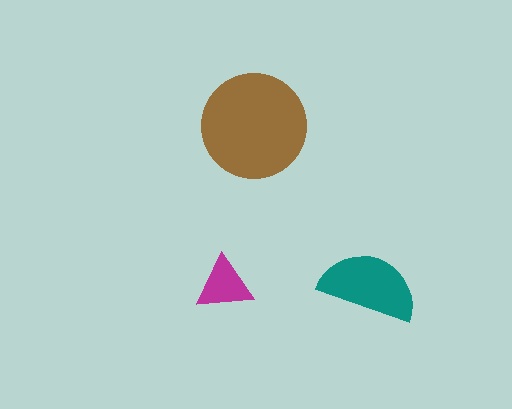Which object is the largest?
The brown circle.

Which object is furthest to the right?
The teal semicircle is rightmost.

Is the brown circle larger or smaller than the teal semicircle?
Larger.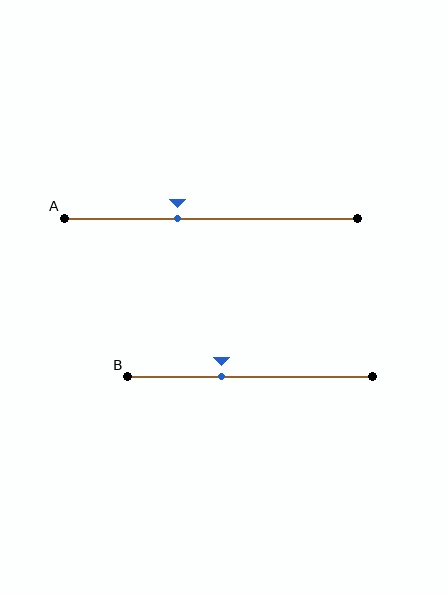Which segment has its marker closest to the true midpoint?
Segment A has its marker closest to the true midpoint.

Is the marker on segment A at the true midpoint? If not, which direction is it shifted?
No, the marker on segment A is shifted to the left by about 11% of the segment length.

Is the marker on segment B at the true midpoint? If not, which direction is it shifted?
No, the marker on segment B is shifted to the left by about 12% of the segment length.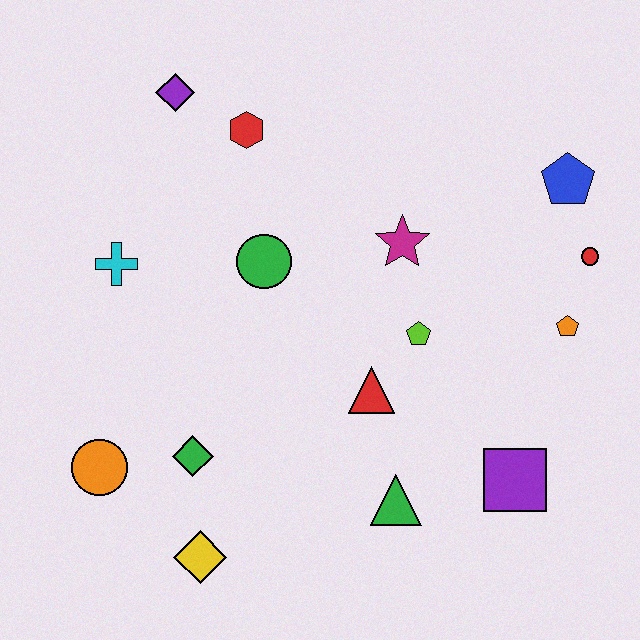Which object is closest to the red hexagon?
The purple diamond is closest to the red hexagon.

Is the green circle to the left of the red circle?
Yes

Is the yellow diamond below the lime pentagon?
Yes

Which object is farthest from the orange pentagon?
The orange circle is farthest from the orange pentagon.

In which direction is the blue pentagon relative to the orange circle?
The blue pentagon is to the right of the orange circle.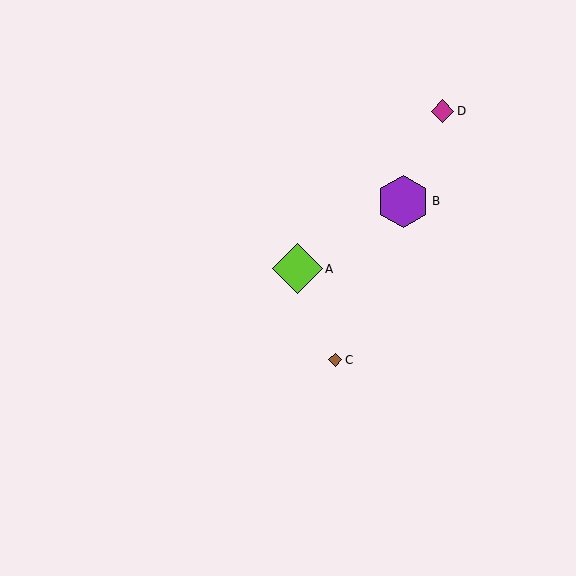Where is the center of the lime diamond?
The center of the lime diamond is at (298, 269).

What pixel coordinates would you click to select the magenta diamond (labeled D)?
Click at (442, 111) to select the magenta diamond D.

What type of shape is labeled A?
Shape A is a lime diamond.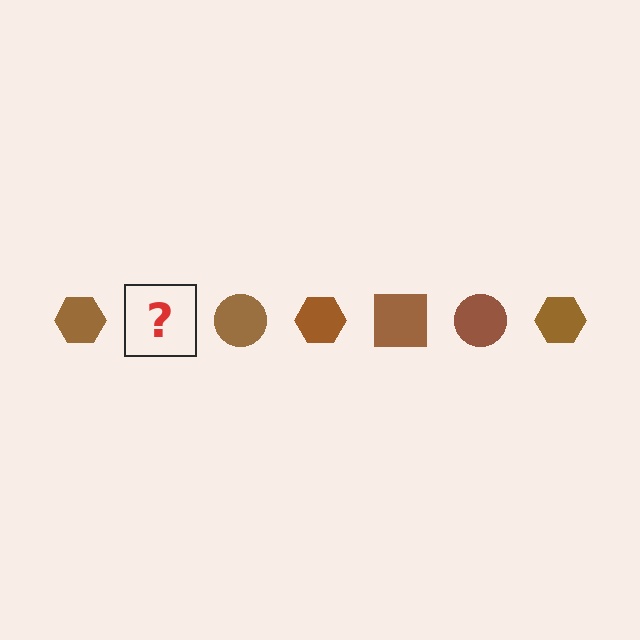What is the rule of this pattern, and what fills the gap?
The rule is that the pattern cycles through hexagon, square, circle shapes in brown. The gap should be filled with a brown square.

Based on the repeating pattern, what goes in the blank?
The blank should be a brown square.